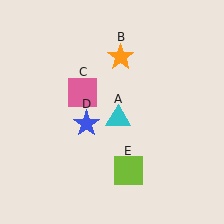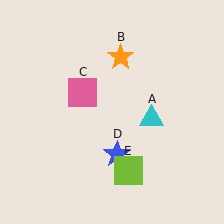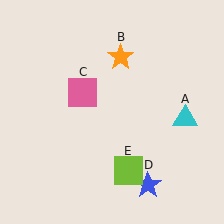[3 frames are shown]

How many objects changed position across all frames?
2 objects changed position: cyan triangle (object A), blue star (object D).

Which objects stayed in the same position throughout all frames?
Orange star (object B) and pink square (object C) and lime square (object E) remained stationary.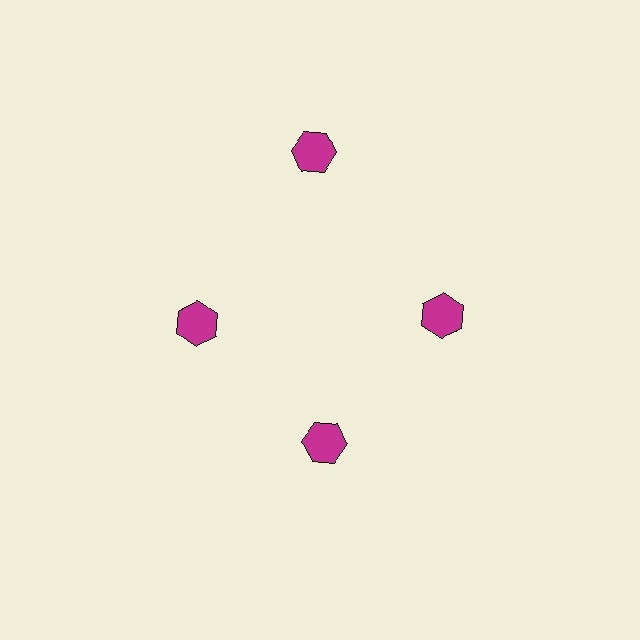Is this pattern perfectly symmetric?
No. The 4 magenta hexagons are arranged in a ring, but one element near the 12 o'clock position is pushed outward from the center, breaking the 4-fold rotational symmetry.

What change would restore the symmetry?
The symmetry would be restored by moving it inward, back onto the ring so that all 4 hexagons sit at equal angles and equal distance from the center.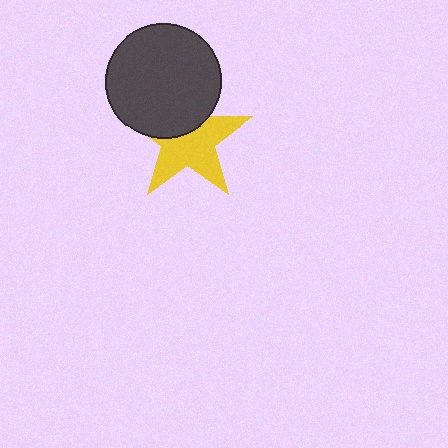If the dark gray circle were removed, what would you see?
You would see the complete yellow star.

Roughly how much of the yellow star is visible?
About half of it is visible (roughly 61%).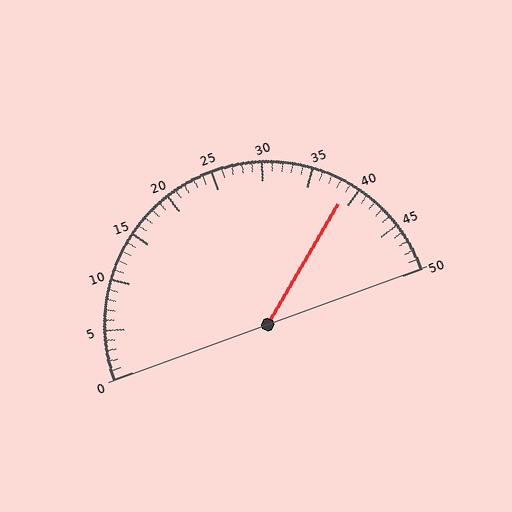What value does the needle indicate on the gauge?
The needle indicates approximately 39.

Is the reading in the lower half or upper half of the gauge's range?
The reading is in the upper half of the range (0 to 50).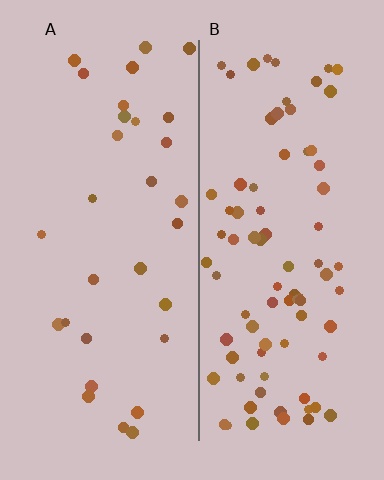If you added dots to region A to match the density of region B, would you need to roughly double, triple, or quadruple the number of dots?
Approximately triple.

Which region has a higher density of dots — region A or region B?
B (the right).